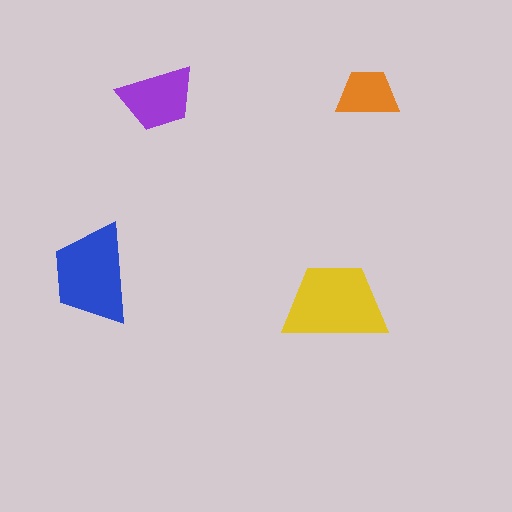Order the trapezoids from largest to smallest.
the yellow one, the blue one, the purple one, the orange one.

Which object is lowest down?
The yellow trapezoid is bottommost.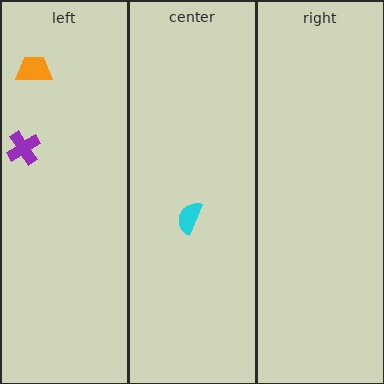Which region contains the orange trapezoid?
The left region.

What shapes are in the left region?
The orange trapezoid, the purple cross.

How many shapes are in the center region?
1.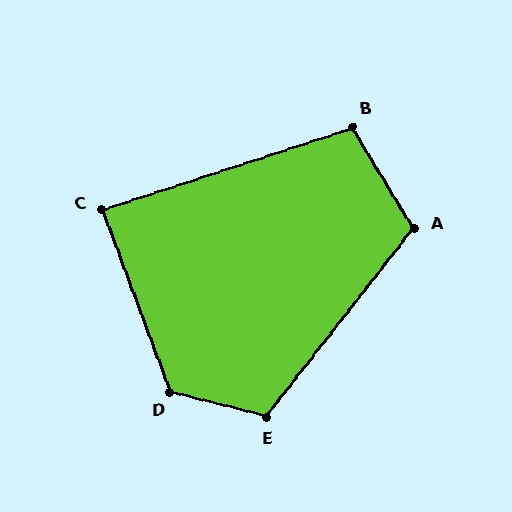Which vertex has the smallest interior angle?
C, at approximately 88 degrees.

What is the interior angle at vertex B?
Approximately 103 degrees (obtuse).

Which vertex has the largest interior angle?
D, at approximately 125 degrees.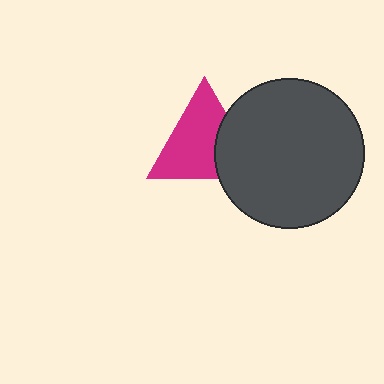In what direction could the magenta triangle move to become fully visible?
The magenta triangle could move left. That would shift it out from behind the dark gray circle entirely.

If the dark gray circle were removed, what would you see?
You would see the complete magenta triangle.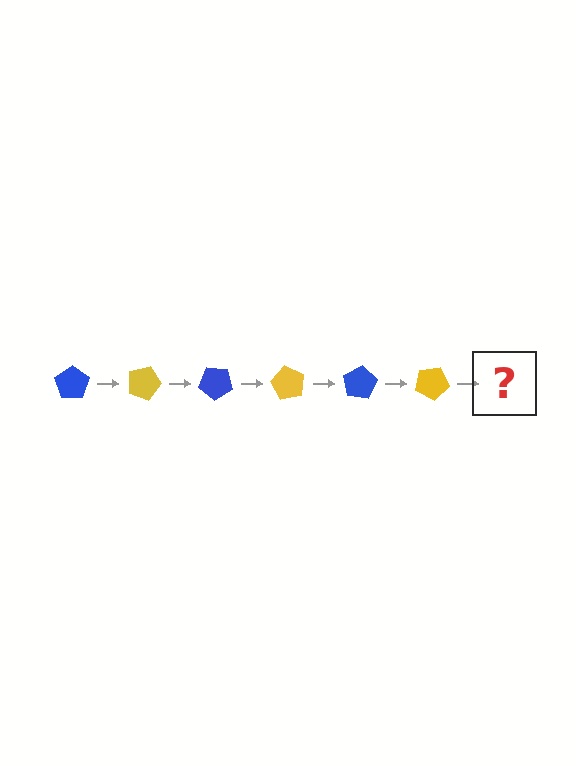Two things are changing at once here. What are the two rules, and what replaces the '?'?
The two rules are that it rotates 20 degrees each step and the color cycles through blue and yellow. The '?' should be a blue pentagon, rotated 120 degrees from the start.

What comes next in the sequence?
The next element should be a blue pentagon, rotated 120 degrees from the start.